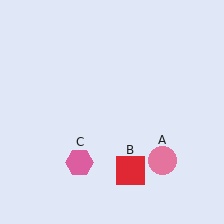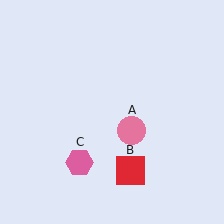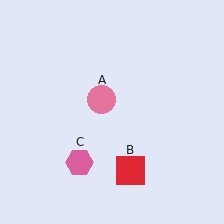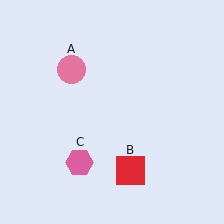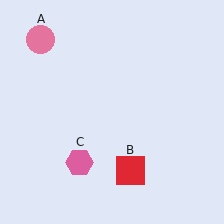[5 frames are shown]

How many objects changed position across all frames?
1 object changed position: pink circle (object A).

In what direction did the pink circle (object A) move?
The pink circle (object A) moved up and to the left.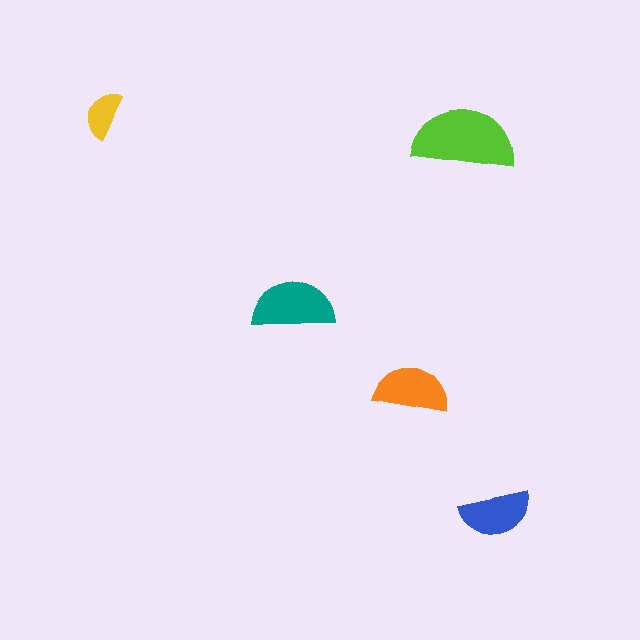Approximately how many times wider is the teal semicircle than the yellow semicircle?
About 1.5 times wider.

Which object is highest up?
The yellow semicircle is topmost.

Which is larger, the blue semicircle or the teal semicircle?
The teal one.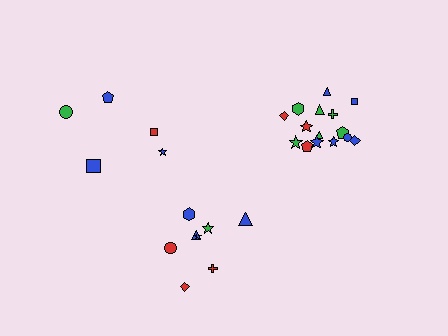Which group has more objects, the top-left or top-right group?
The top-right group.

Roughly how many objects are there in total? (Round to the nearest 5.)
Roughly 30 objects in total.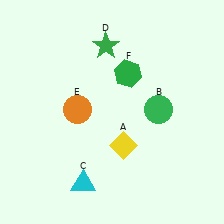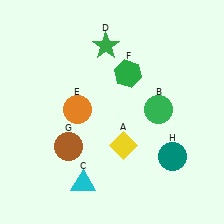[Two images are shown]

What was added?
A brown circle (G), a teal circle (H) were added in Image 2.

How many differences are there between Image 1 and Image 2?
There are 2 differences between the two images.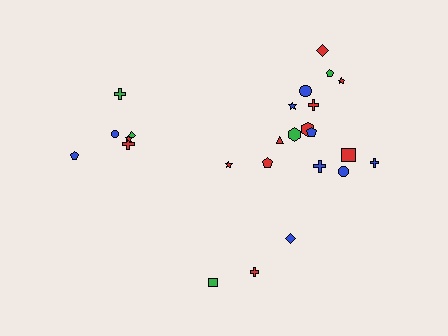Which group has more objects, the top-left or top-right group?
The top-right group.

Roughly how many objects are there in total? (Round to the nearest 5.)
Roughly 25 objects in total.